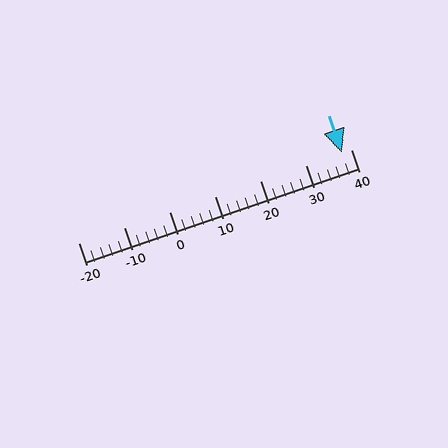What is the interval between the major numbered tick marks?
The major tick marks are spaced 10 units apart.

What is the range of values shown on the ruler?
The ruler shows values from -20 to 40.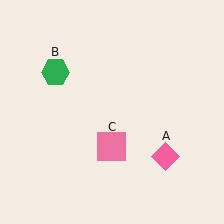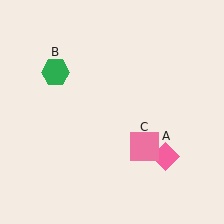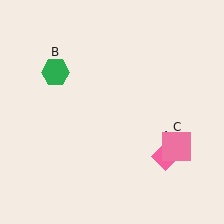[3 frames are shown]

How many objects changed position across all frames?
1 object changed position: pink square (object C).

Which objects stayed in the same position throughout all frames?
Pink diamond (object A) and green hexagon (object B) remained stationary.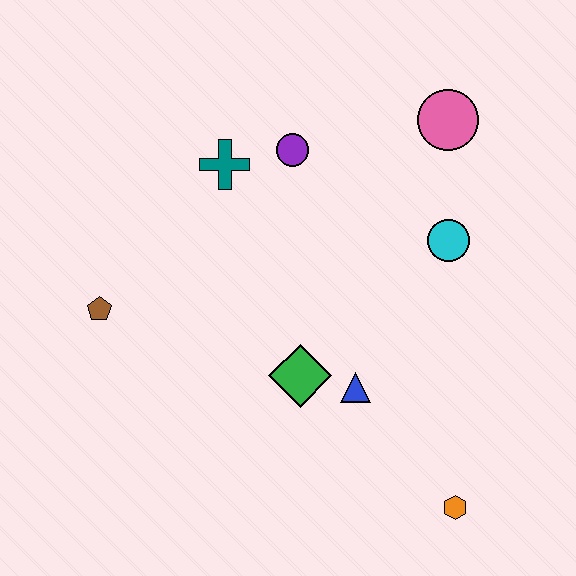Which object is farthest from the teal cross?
The orange hexagon is farthest from the teal cross.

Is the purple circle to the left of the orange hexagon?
Yes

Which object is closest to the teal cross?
The purple circle is closest to the teal cross.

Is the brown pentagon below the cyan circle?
Yes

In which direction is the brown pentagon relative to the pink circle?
The brown pentagon is to the left of the pink circle.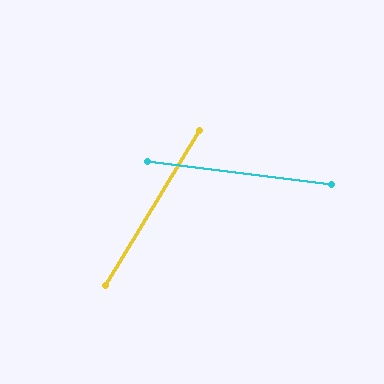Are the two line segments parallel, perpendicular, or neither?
Neither parallel nor perpendicular — they differ by about 66°.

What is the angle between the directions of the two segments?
Approximately 66 degrees.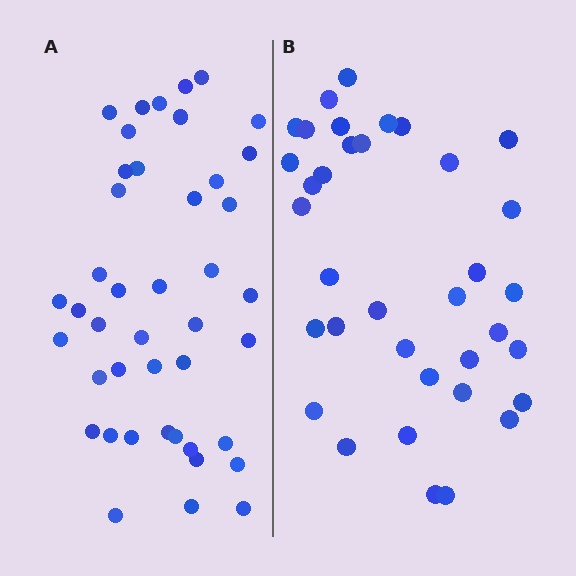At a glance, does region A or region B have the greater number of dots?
Region A (the left region) has more dots.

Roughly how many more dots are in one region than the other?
Region A has roughly 8 or so more dots than region B.